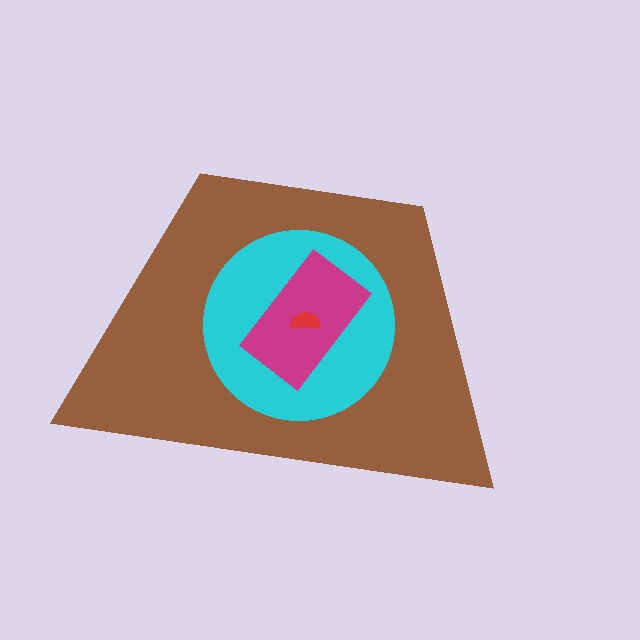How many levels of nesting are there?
4.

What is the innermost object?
The red semicircle.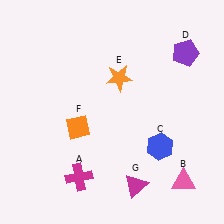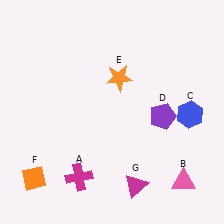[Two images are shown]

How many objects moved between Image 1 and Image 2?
3 objects moved between the two images.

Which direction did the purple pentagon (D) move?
The purple pentagon (D) moved down.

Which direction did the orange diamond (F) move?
The orange diamond (F) moved down.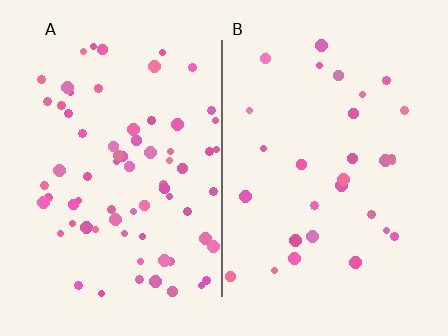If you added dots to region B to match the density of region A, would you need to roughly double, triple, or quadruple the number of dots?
Approximately double.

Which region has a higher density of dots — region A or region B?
A (the left).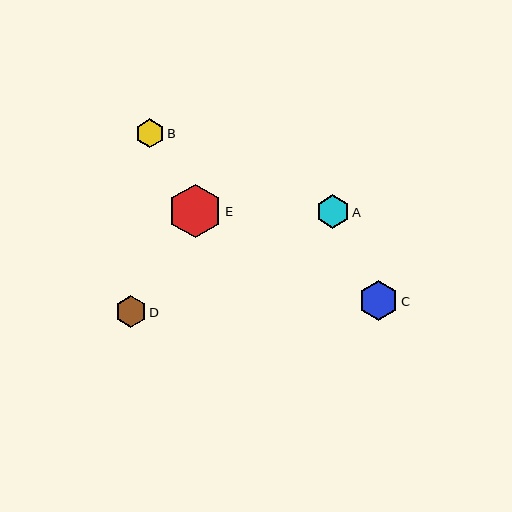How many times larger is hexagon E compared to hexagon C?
Hexagon E is approximately 1.4 times the size of hexagon C.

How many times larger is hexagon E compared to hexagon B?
Hexagon E is approximately 1.9 times the size of hexagon B.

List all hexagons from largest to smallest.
From largest to smallest: E, C, A, D, B.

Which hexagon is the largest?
Hexagon E is the largest with a size of approximately 54 pixels.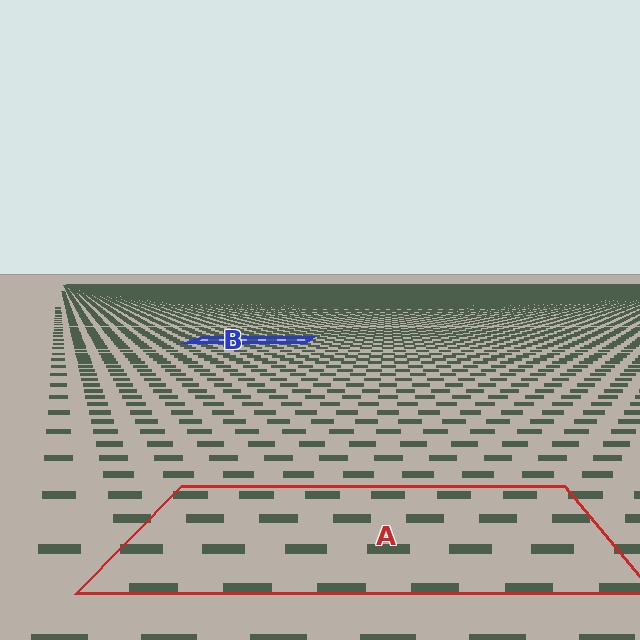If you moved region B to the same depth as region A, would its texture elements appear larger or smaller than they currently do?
They would appear larger. At a closer depth, the same texture elements are projected at a bigger on-screen size.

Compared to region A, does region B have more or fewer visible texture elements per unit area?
Region B has more texture elements per unit area — they are packed more densely because it is farther away.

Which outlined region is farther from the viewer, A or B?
Region B is farther from the viewer — the texture elements inside it appear smaller and more densely packed.